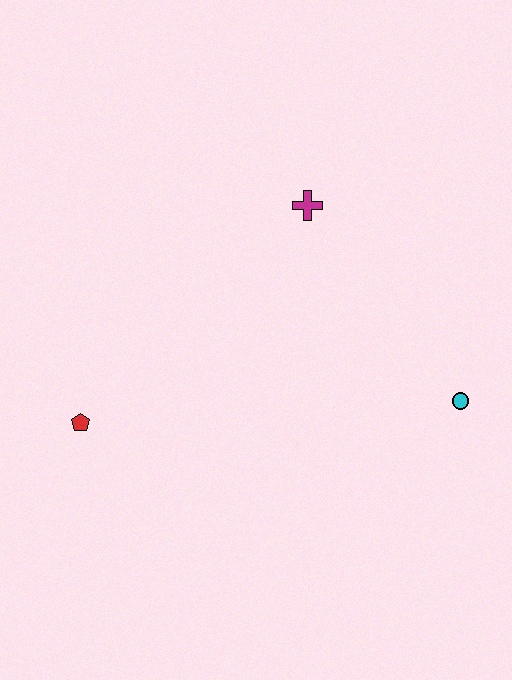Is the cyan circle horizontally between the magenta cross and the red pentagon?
No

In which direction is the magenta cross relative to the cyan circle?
The magenta cross is above the cyan circle.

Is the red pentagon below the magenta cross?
Yes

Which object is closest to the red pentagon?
The magenta cross is closest to the red pentagon.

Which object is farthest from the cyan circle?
The red pentagon is farthest from the cyan circle.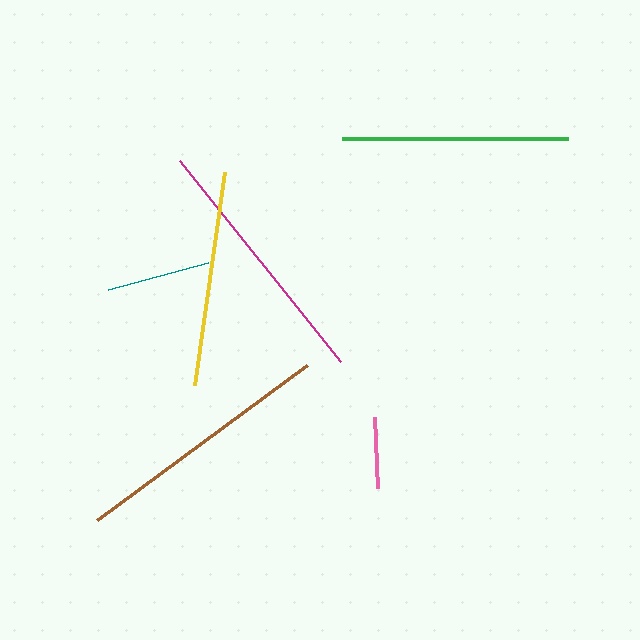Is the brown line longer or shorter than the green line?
The brown line is longer than the green line.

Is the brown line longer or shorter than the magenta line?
The brown line is longer than the magenta line.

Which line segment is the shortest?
The pink line is the shortest at approximately 71 pixels.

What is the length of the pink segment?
The pink segment is approximately 71 pixels long.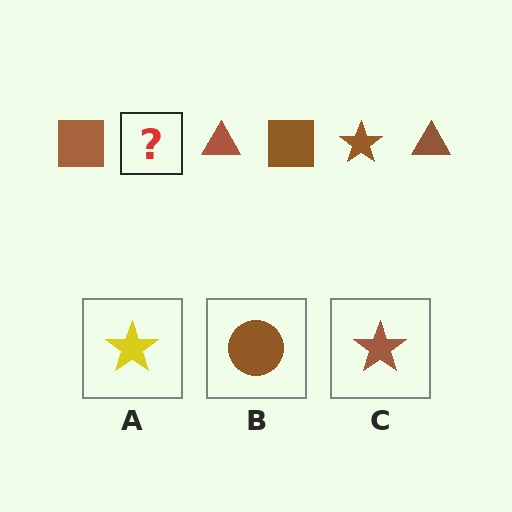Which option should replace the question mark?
Option C.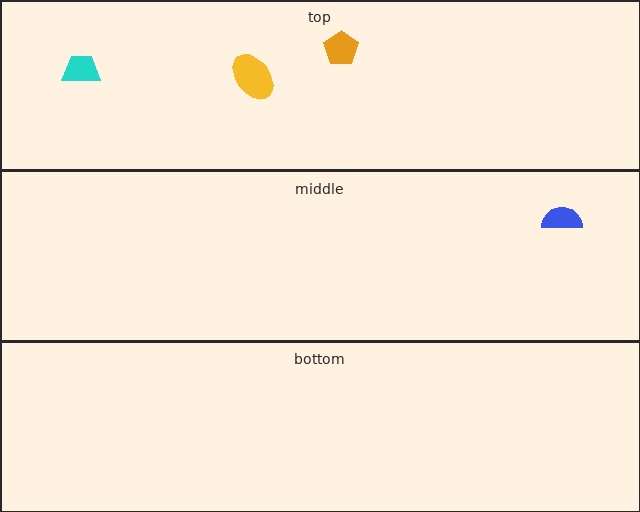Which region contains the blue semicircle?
The middle region.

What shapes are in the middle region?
The blue semicircle.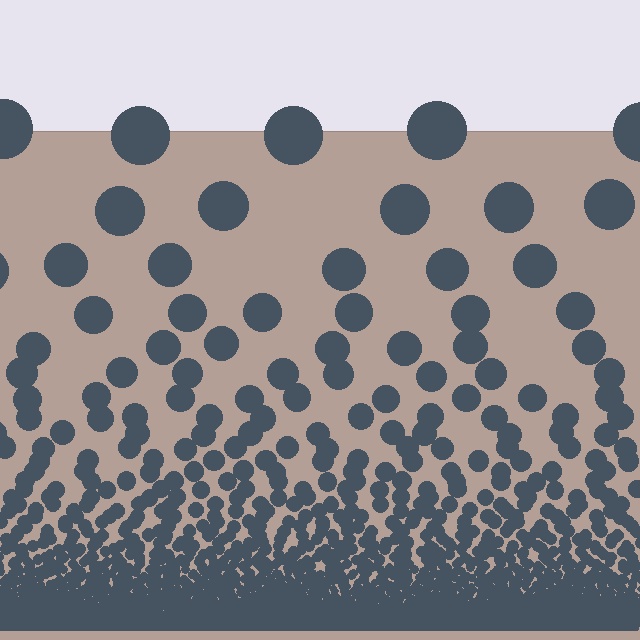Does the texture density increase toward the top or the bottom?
Density increases toward the bottom.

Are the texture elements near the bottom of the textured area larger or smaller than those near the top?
Smaller. The gradient is inverted — elements near the bottom are smaller and denser.